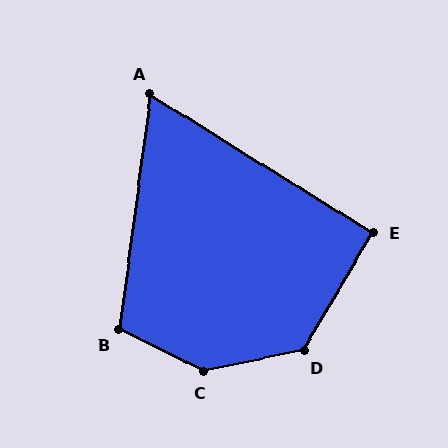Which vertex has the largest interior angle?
C, at approximately 141 degrees.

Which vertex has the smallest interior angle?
A, at approximately 66 degrees.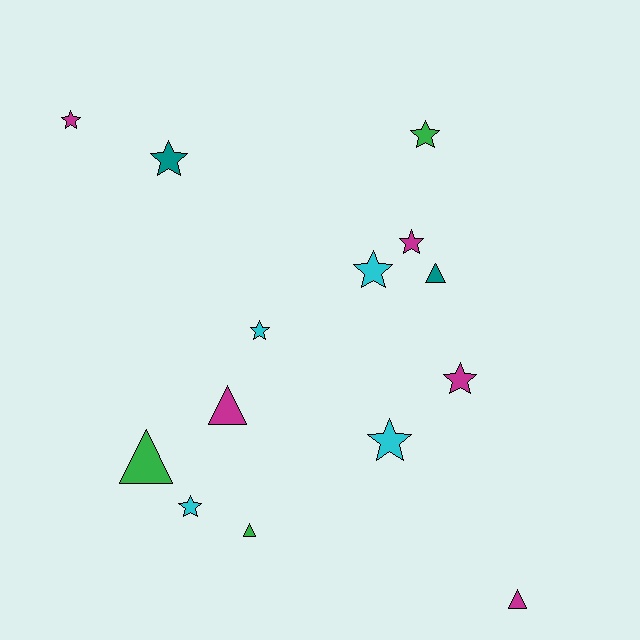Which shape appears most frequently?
Star, with 9 objects.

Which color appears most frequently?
Magenta, with 5 objects.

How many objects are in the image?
There are 14 objects.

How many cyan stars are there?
There are 4 cyan stars.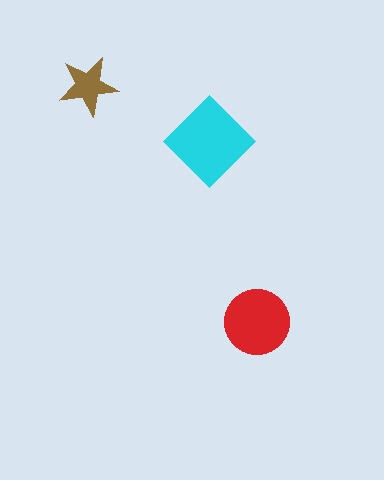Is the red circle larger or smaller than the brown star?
Larger.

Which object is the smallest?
The brown star.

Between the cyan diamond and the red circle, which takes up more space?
The cyan diamond.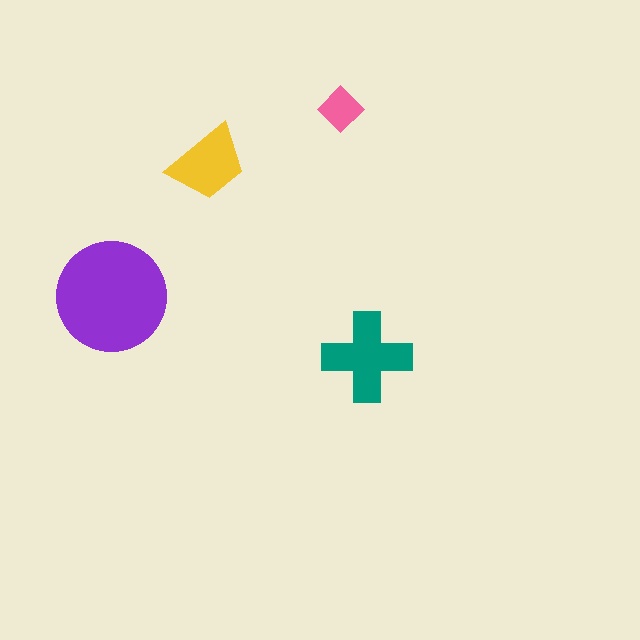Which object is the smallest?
The pink diamond.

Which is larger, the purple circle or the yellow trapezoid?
The purple circle.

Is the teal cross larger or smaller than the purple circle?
Smaller.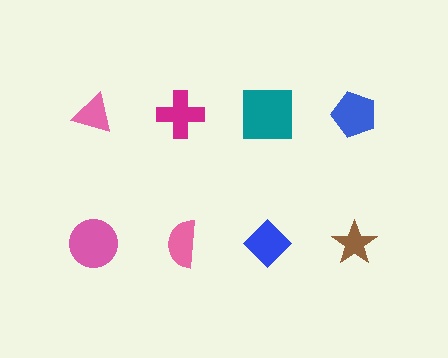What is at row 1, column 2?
A magenta cross.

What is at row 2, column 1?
A pink circle.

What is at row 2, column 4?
A brown star.